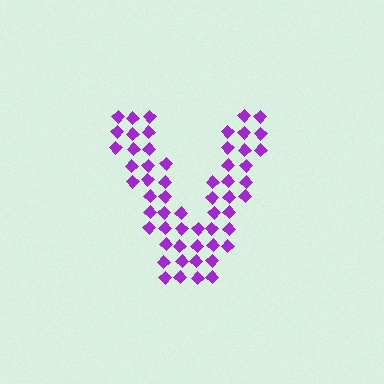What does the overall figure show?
The overall figure shows the letter V.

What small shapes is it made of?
It is made of small diamonds.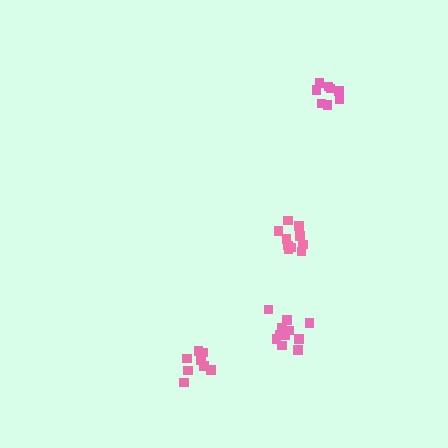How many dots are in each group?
Group 1: 10 dots, Group 2: 8 dots, Group 3: 12 dots, Group 4: 9 dots (39 total).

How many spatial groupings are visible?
There are 4 spatial groupings.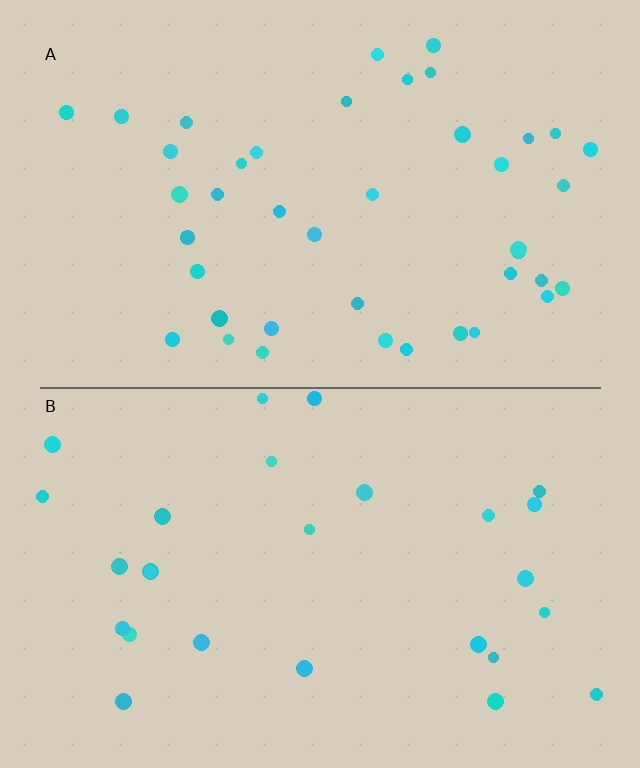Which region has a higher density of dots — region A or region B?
A (the top).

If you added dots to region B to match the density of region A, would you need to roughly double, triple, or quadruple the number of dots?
Approximately double.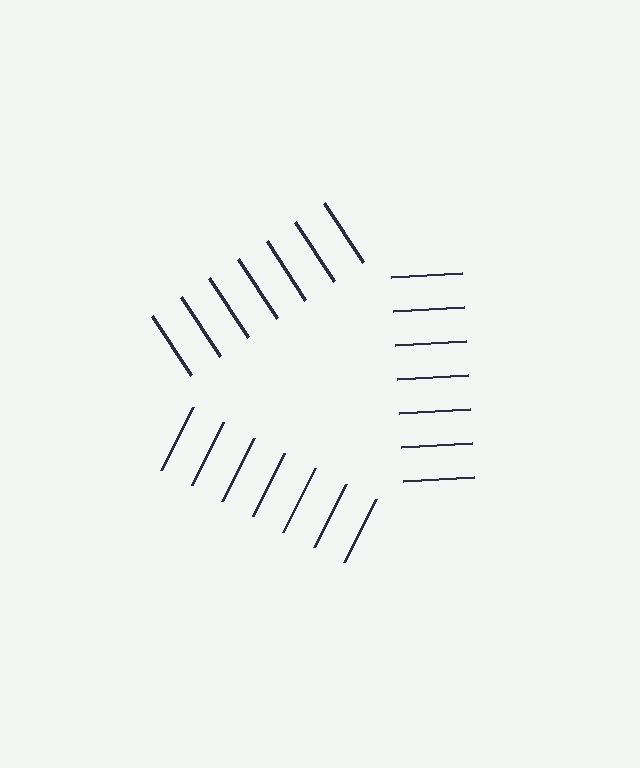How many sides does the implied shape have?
3 sides — the line-ends trace a triangle.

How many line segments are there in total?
21 — 7 along each of the 3 edges.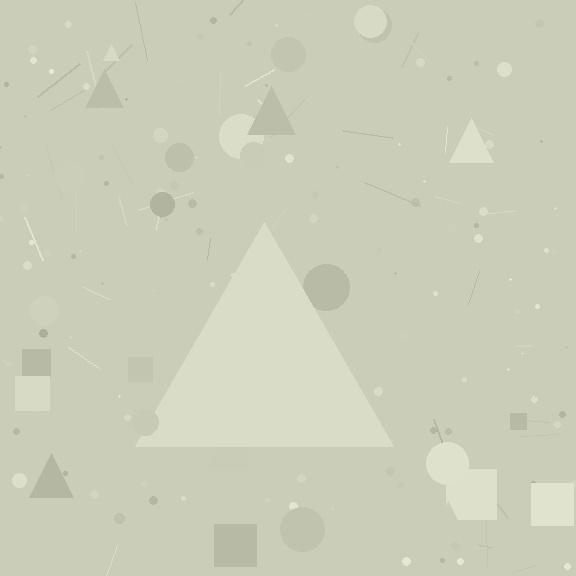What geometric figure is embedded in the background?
A triangle is embedded in the background.